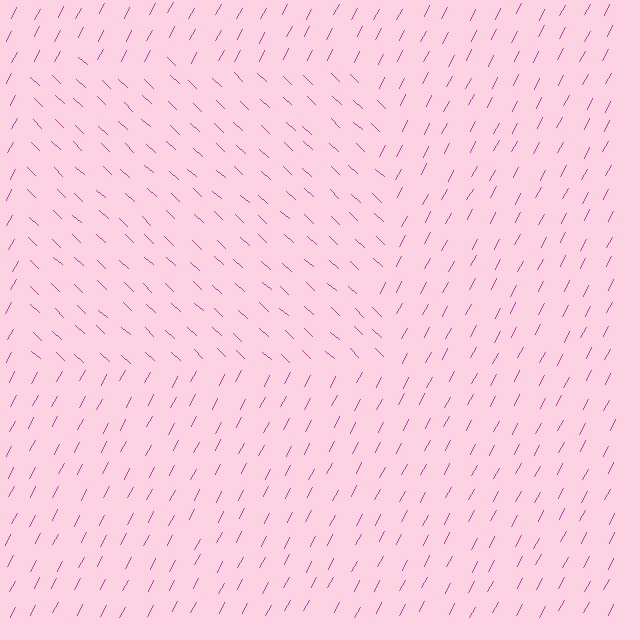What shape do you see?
I see a rectangle.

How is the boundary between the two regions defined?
The boundary is defined purely by a change in line orientation (approximately 75 degrees difference). All lines are the same color and thickness.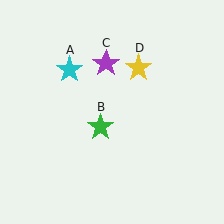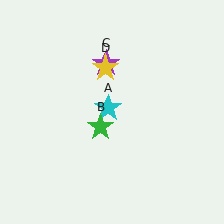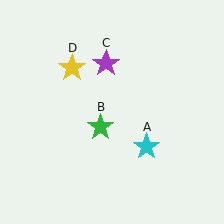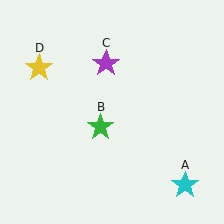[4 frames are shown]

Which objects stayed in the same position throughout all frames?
Green star (object B) and purple star (object C) remained stationary.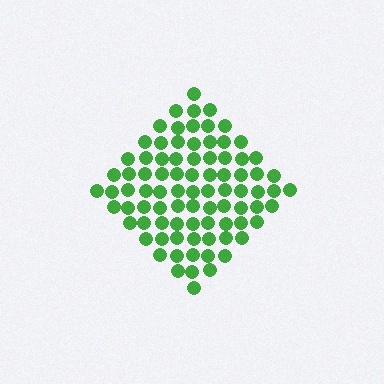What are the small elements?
The small elements are circles.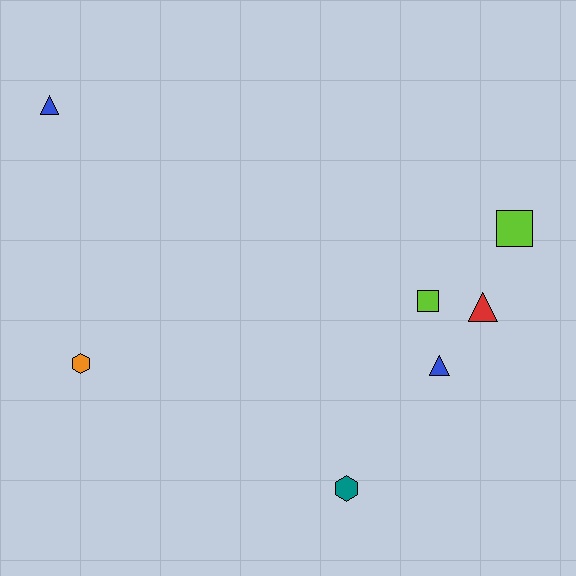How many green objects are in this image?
There are no green objects.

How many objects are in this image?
There are 7 objects.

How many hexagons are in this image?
There are 2 hexagons.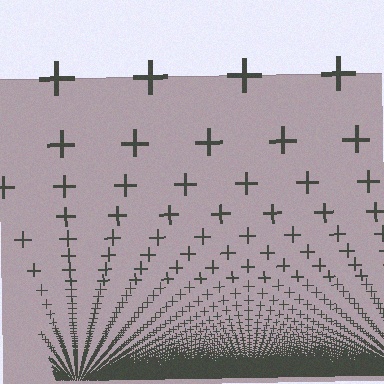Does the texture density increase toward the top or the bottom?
Density increases toward the bottom.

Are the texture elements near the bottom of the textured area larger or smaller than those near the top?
Smaller. The gradient is inverted — elements near the bottom are smaller and denser.